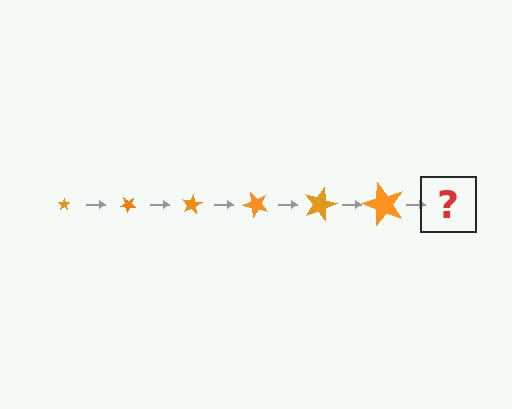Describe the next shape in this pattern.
It should be a star, larger than the previous one and rotated 240 degrees from the start.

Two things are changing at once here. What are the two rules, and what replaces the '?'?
The two rules are that the star grows larger each step and it rotates 40 degrees each step. The '?' should be a star, larger than the previous one and rotated 240 degrees from the start.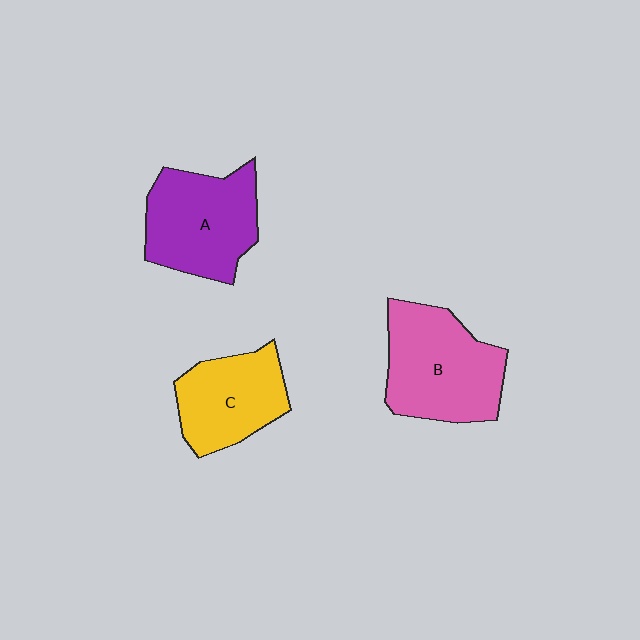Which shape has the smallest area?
Shape C (yellow).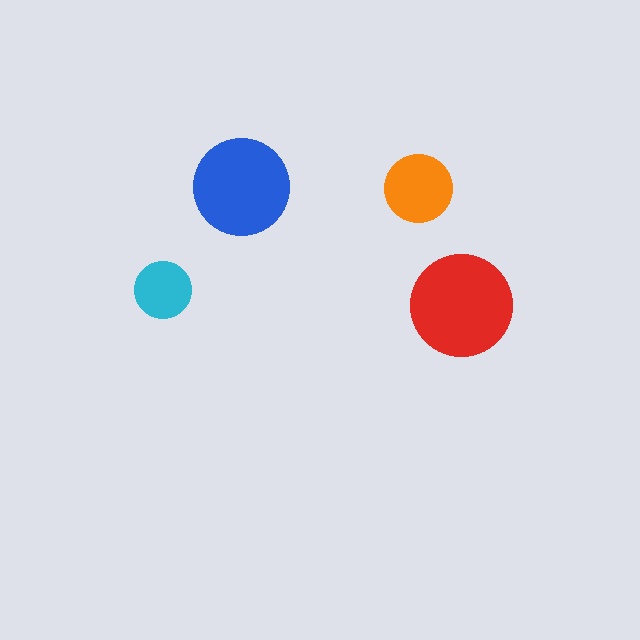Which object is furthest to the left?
The cyan circle is leftmost.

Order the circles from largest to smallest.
the red one, the blue one, the orange one, the cyan one.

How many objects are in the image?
There are 4 objects in the image.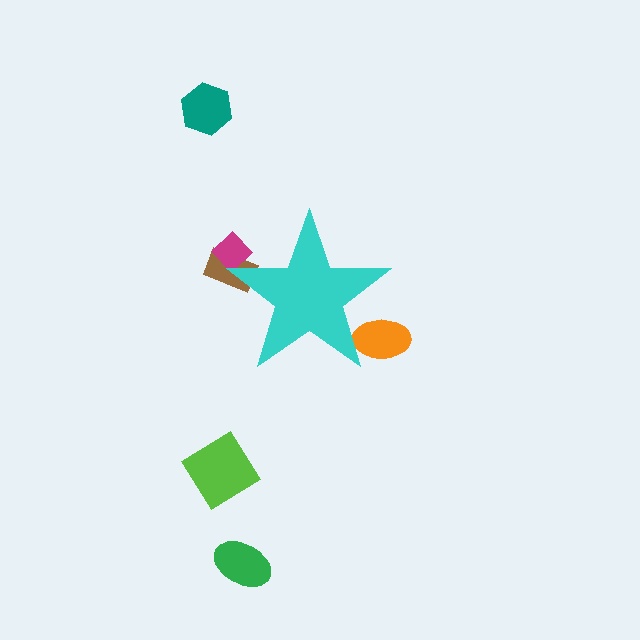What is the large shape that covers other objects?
A cyan star.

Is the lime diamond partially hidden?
No, the lime diamond is fully visible.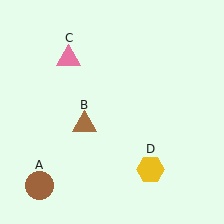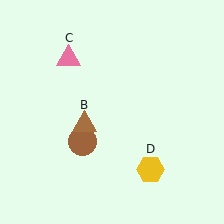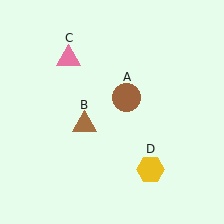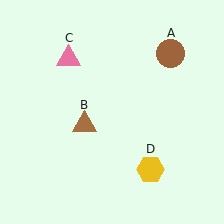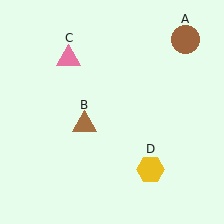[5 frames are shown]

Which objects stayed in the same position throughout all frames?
Brown triangle (object B) and pink triangle (object C) and yellow hexagon (object D) remained stationary.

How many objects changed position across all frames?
1 object changed position: brown circle (object A).